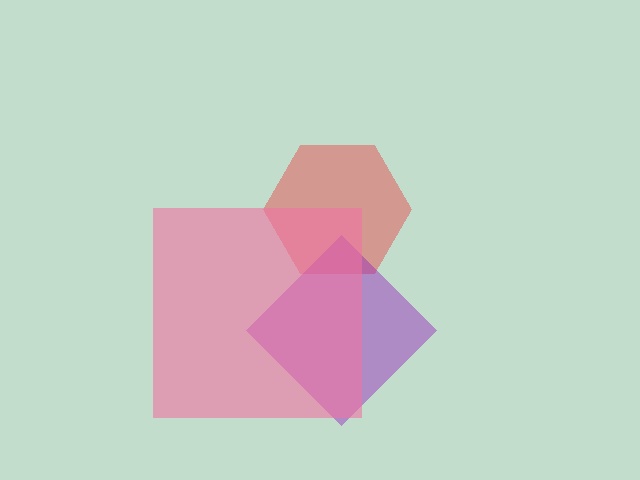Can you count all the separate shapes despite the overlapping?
Yes, there are 3 separate shapes.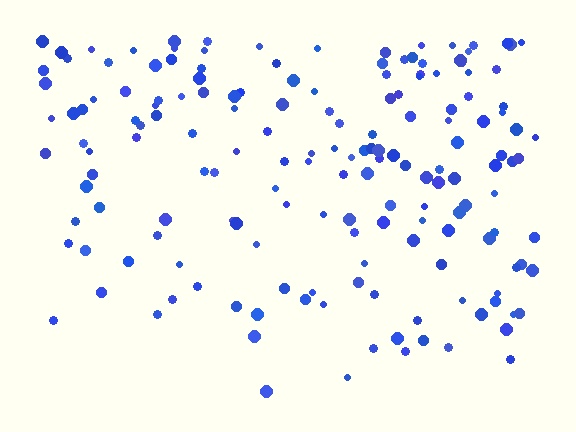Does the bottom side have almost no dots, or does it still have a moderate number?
Still a moderate number, just noticeably fewer than the top.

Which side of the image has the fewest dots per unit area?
The bottom.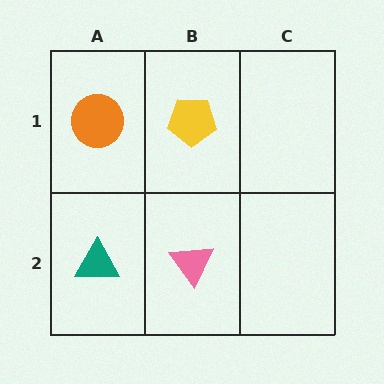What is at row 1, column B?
A yellow pentagon.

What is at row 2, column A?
A teal triangle.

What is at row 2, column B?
A pink triangle.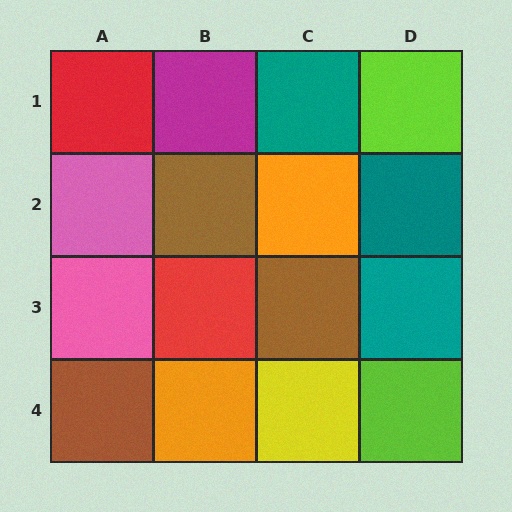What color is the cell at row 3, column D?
Teal.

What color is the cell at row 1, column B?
Magenta.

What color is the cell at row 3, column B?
Red.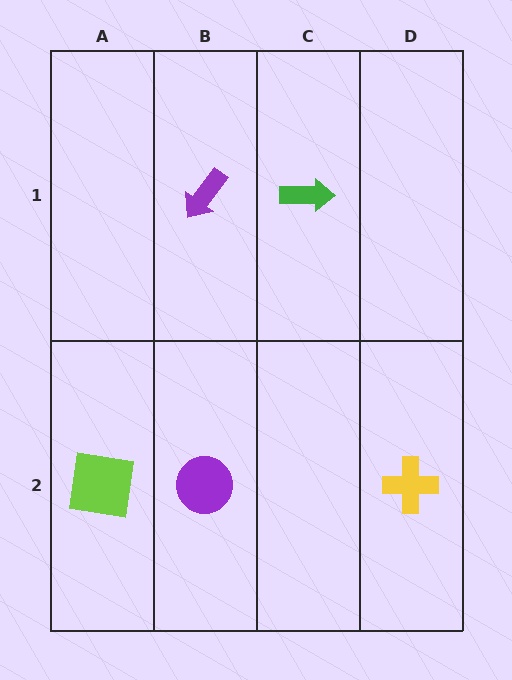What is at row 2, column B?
A purple circle.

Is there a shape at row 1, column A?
No, that cell is empty.